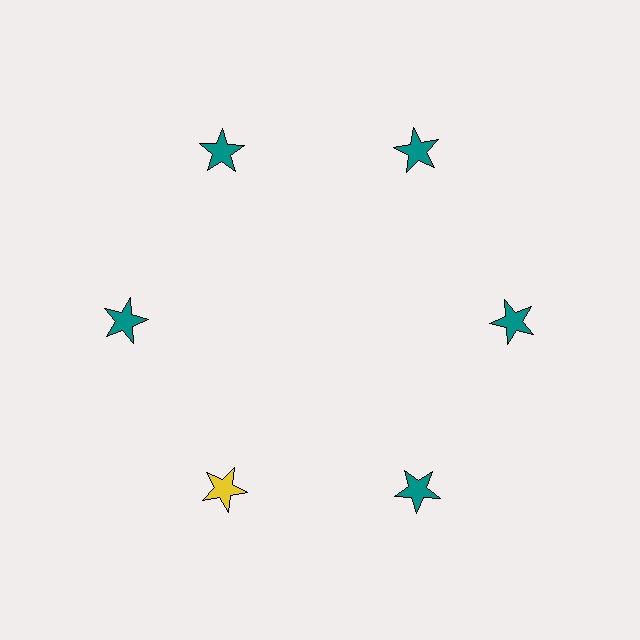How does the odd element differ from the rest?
It has a different color: yellow instead of teal.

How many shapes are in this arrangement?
There are 6 shapes arranged in a ring pattern.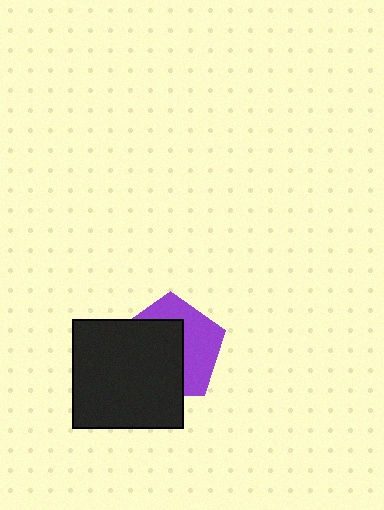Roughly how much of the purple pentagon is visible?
A small part of it is visible (roughly 45%).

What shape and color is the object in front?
The object in front is a black rectangle.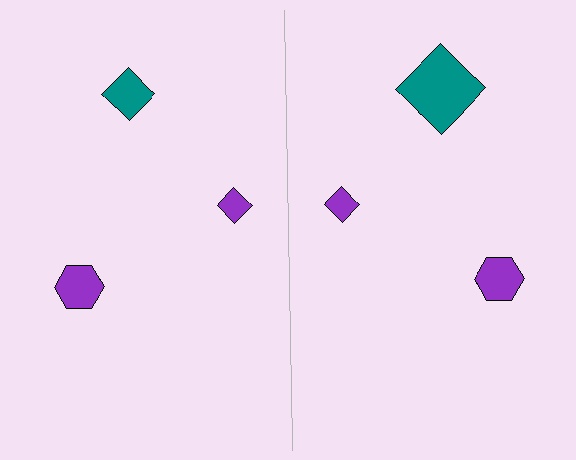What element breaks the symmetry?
The teal diamond on the right side has a different size than its mirror counterpart.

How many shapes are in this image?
There are 6 shapes in this image.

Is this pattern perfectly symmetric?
No, the pattern is not perfectly symmetric. The teal diamond on the right side has a different size than its mirror counterpart.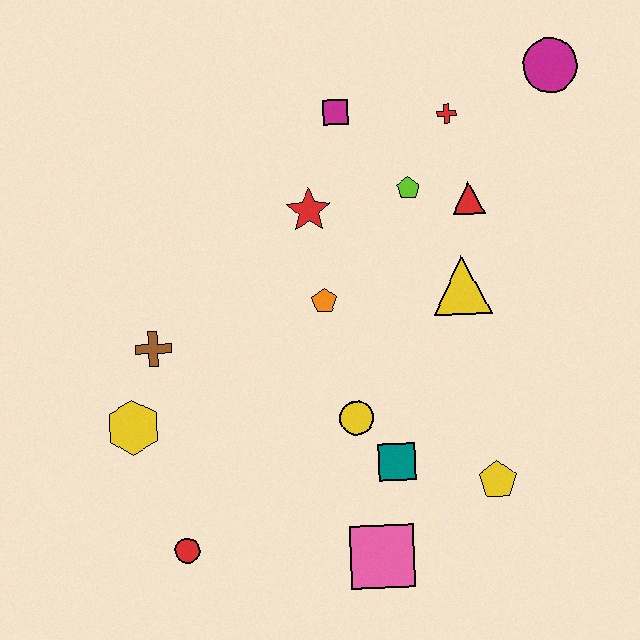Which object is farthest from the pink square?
The magenta circle is farthest from the pink square.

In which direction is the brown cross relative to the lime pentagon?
The brown cross is to the left of the lime pentagon.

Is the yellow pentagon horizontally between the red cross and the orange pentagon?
No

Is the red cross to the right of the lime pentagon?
Yes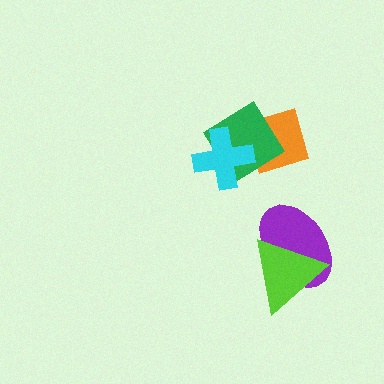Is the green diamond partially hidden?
Yes, it is partially covered by another shape.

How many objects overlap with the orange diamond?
2 objects overlap with the orange diamond.